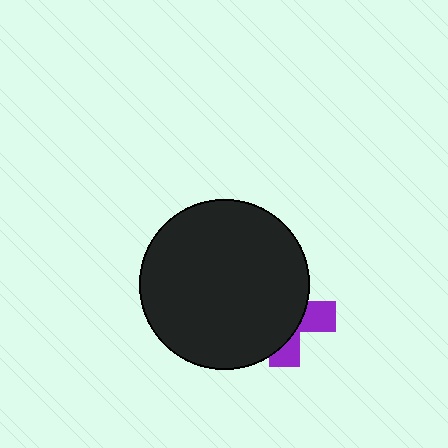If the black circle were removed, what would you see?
You would see the complete purple cross.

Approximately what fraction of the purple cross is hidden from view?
Roughly 68% of the purple cross is hidden behind the black circle.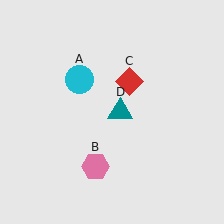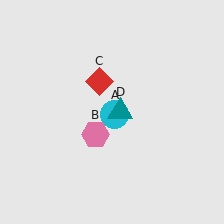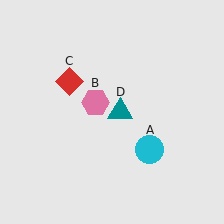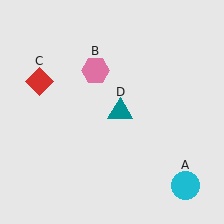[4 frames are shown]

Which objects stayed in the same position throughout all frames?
Teal triangle (object D) remained stationary.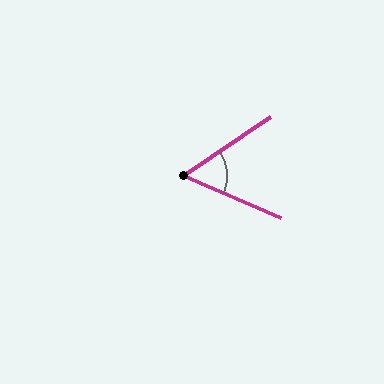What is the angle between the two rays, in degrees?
Approximately 57 degrees.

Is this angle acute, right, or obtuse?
It is acute.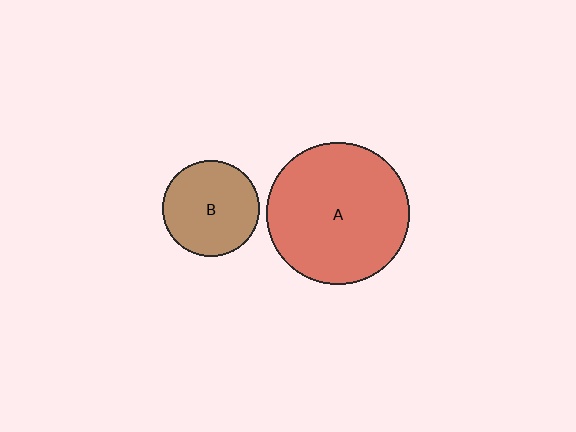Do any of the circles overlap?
No, none of the circles overlap.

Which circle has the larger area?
Circle A (red).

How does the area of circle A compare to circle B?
Approximately 2.2 times.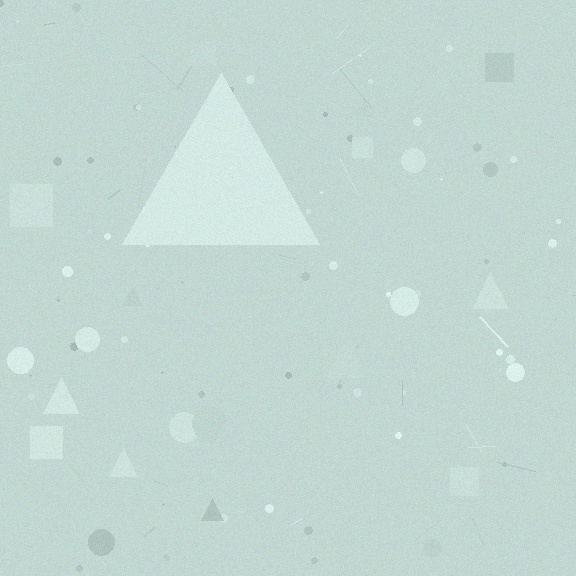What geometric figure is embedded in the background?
A triangle is embedded in the background.